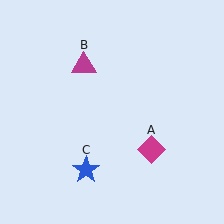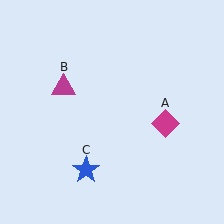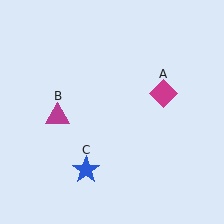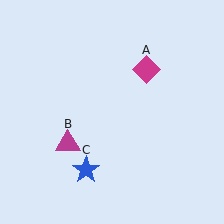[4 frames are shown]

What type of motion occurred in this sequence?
The magenta diamond (object A), magenta triangle (object B) rotated counterclockwise around the center of the scene.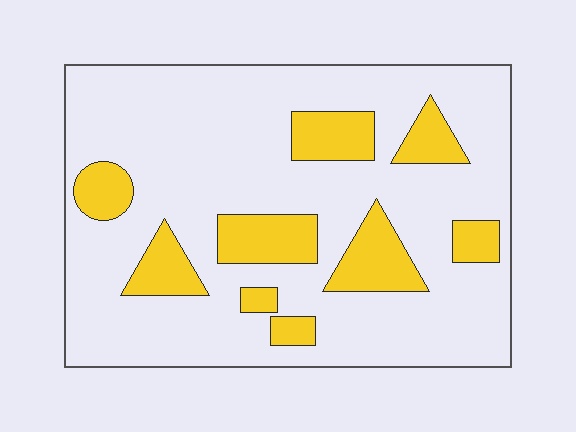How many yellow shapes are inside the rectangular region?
9.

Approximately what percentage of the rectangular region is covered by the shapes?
Approximately 20%.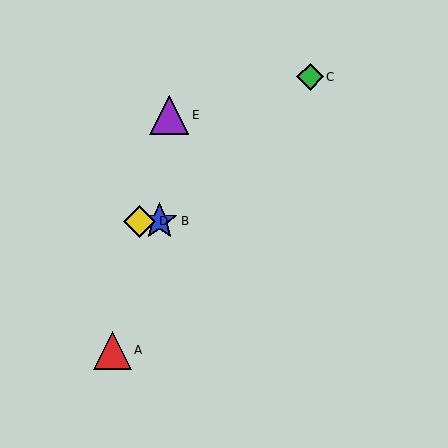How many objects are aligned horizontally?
2 objects (B, D) are aligned horizontally.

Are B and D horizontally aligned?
Yes, both are at y≈221.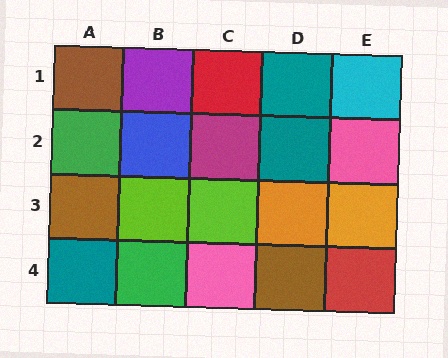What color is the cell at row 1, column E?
Cyan.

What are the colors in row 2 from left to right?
Green, blue, magenta, teal, pink.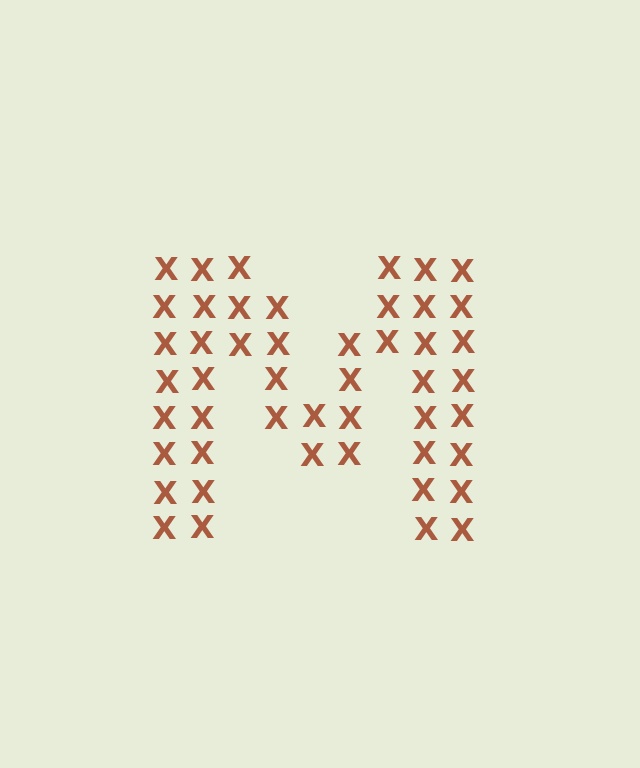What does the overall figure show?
The overall figure shows the letter M.